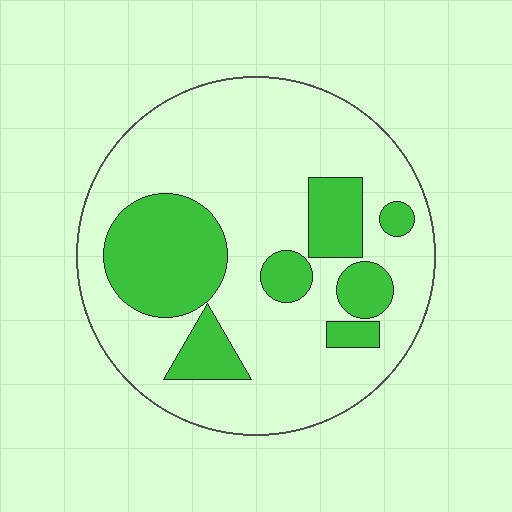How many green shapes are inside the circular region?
7.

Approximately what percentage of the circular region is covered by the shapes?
Approximately 25%.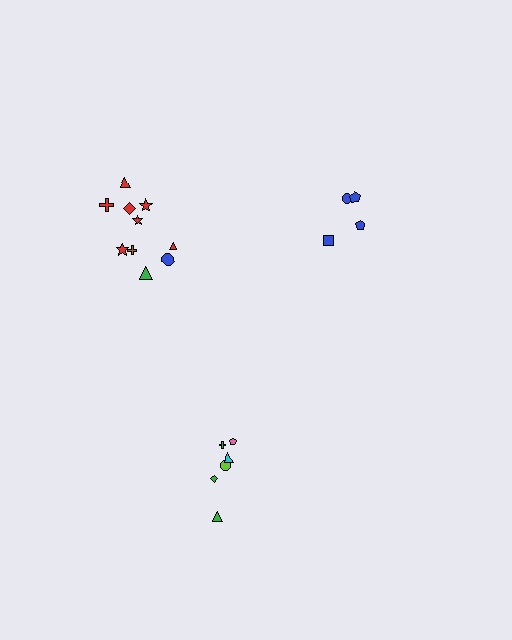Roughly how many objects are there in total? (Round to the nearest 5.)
Roughly 20 objects in total.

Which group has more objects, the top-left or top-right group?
The top-left group.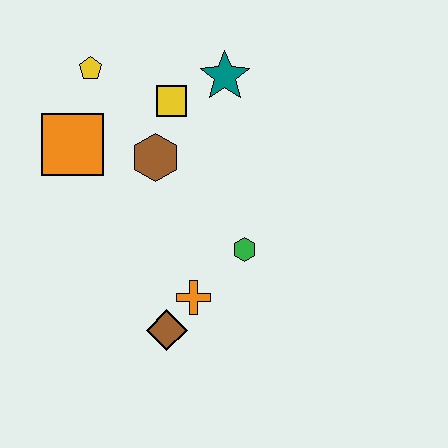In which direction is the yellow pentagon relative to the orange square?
The yellow pentagon is above the orange square.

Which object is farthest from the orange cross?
The yellow pentagon is farthest from the orange cross.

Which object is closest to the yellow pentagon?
The orange square is closest to the yellow pentagon.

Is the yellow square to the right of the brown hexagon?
Yes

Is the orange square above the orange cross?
Yes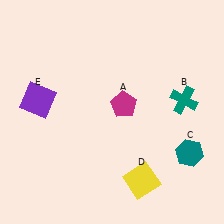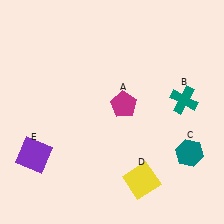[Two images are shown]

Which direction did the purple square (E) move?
The purple square (E) moved down.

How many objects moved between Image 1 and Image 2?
1 object moved between the two images.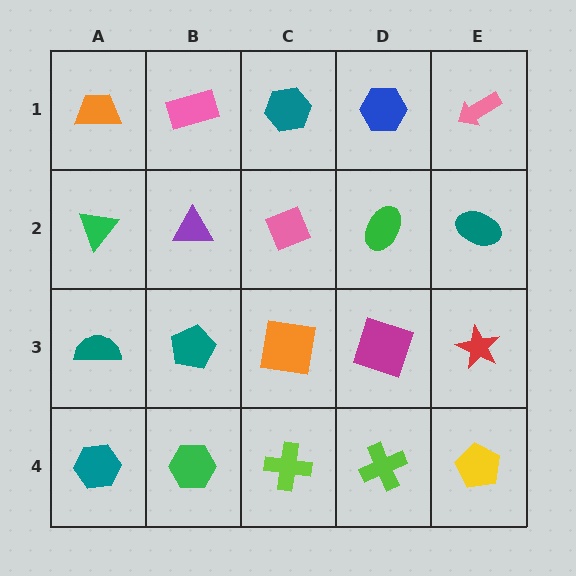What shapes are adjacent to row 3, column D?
A green ellipse (row 2, column D), a lime cross (row 4, column D), an orange square (row 3, column C), a red star (row 3, column E).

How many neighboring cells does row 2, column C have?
4.